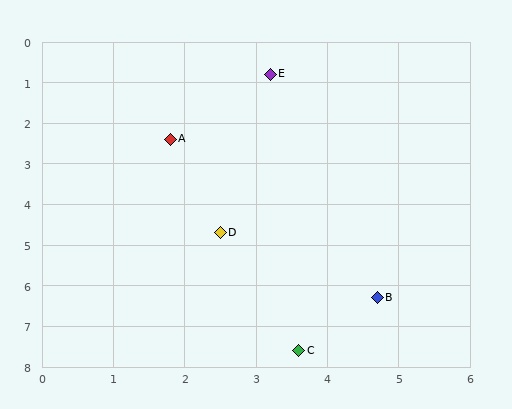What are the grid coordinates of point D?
Point D is at approximately (2.5, 4.7).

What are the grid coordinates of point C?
Point C is at approximately (3.6, 7.6).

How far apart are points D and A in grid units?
Points D and A are about 2.4 grid units apart.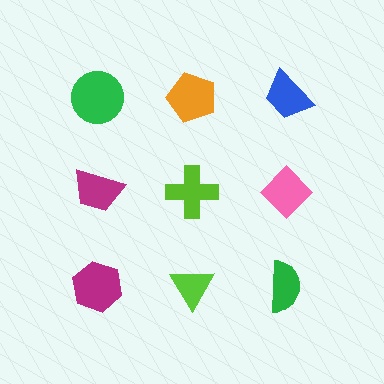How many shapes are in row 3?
3 shapes.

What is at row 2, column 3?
A pink diamond.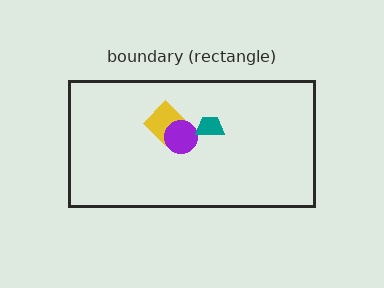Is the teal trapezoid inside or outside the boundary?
Inside.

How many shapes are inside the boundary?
3 inside, 0 outside.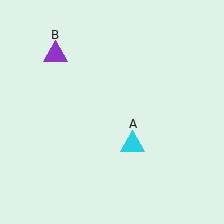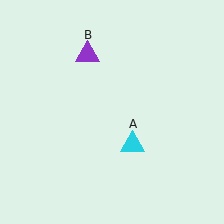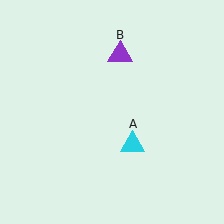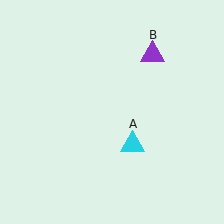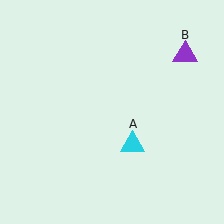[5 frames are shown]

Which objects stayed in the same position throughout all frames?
Cyan triangle (object A) remained stationary.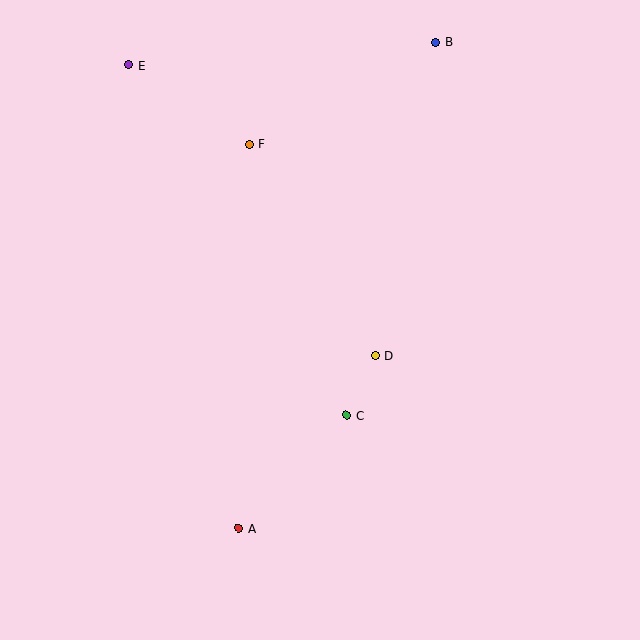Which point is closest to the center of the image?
Point D at (375, 356) is closest to the center.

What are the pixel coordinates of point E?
Point E is at (128, 65).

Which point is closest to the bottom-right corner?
Point C is closest to the bottom-right corner.